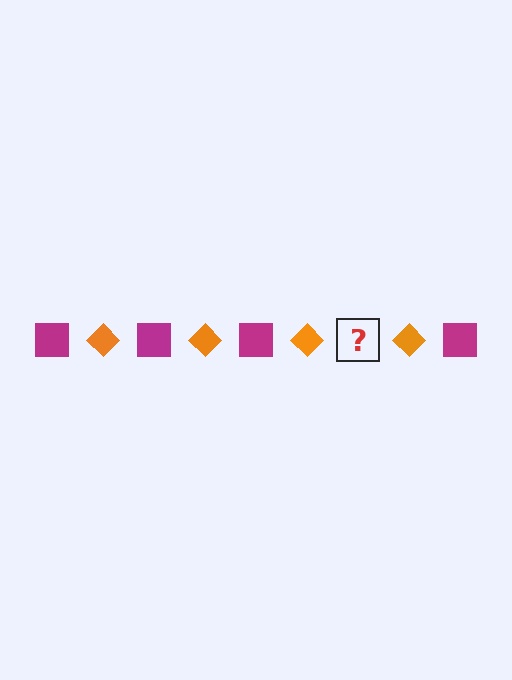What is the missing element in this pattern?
The missing element is a magenta square.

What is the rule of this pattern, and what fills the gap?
The rule is that the pattern alternates between magenta square and orange diamond. The gap should be filled with a magenta square.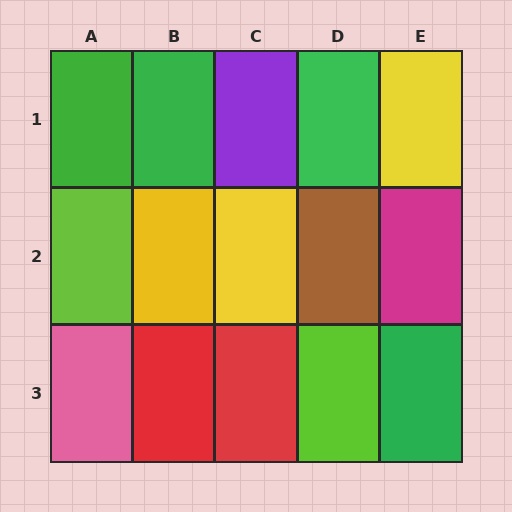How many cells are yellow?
3 cells are yellow.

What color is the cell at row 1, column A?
Green.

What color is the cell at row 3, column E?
Green.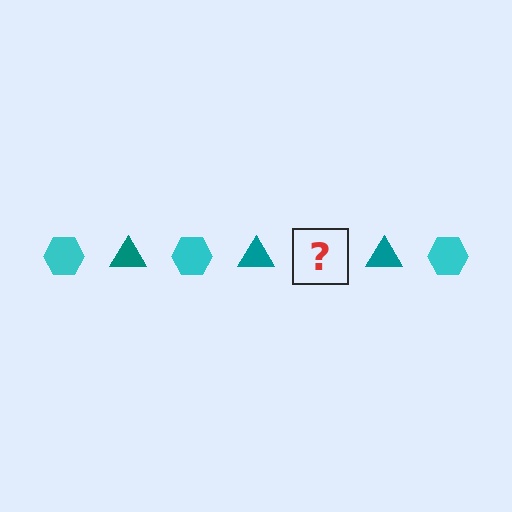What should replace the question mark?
The question mark should be replaced with a cyan hexagon.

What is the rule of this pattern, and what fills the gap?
The rule is that the pattern alternates between cyan hexagon and teal triangle. The gap should be filled with a cyan hexagon.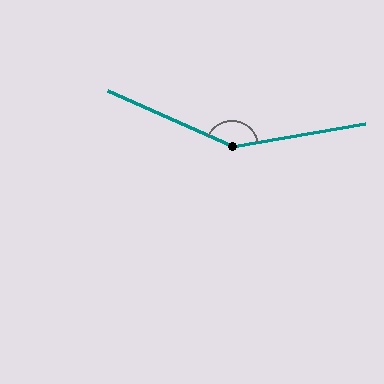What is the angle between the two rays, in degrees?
Approximately 146 degrees.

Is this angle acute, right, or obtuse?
It is obtuse.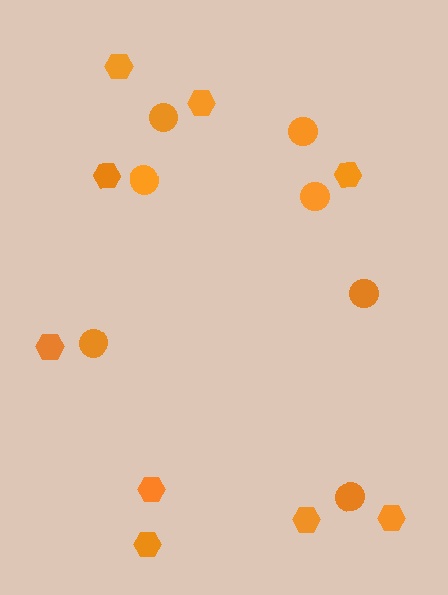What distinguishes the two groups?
There are 2 groups: one group of circles (7) and one group of hexagons (9).